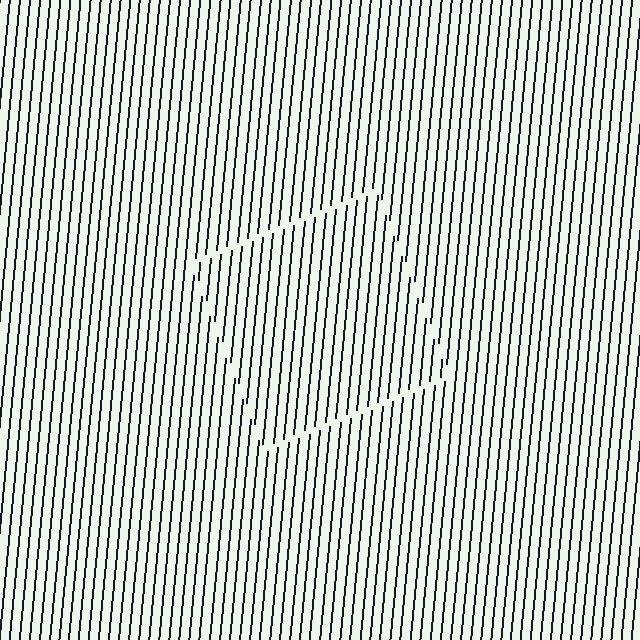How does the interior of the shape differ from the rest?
The interior of the shape contains the same grating, shifted by half a period — the contour is defined by the phase discontinuity where line-ends from the inner and outer gratings abut.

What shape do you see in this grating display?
An illusory square. The interior of the shape contains the same grating, shifted by half a period — the contour is defined by the phase discontinuity where line-ends from the inner and outer gratings abut.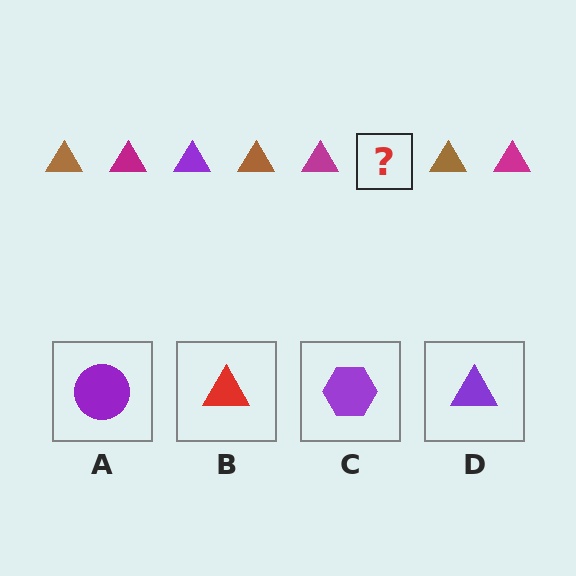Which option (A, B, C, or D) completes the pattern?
D.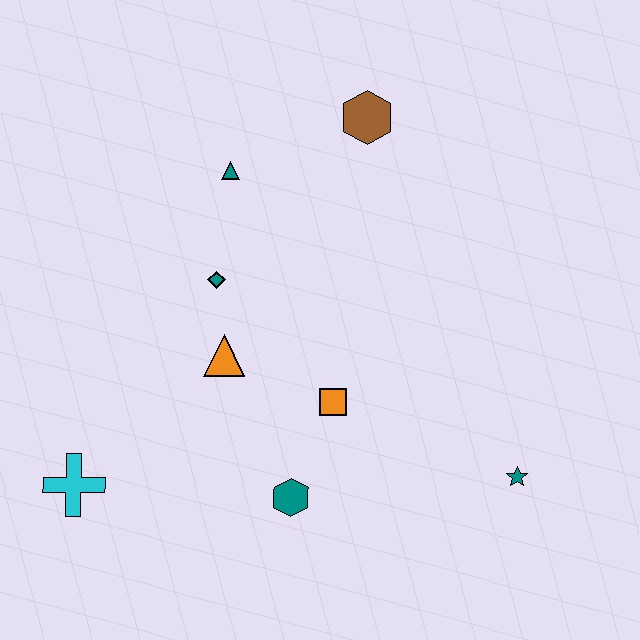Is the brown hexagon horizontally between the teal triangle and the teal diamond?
No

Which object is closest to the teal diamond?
The orange triangle is closest to the teal diamond.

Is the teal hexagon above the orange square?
No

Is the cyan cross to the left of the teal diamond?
Yes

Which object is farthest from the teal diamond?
The teal star is farthest from the teal diamond.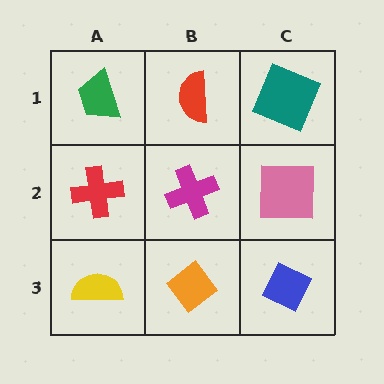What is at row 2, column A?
A red cross.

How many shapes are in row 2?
3 shapes.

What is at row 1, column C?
A teal square.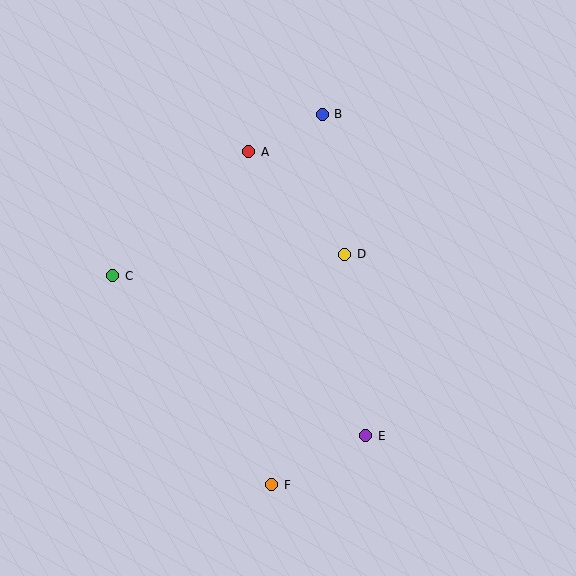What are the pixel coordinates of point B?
Point B is at (322, 115).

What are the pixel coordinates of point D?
Point D is at (345, 254).